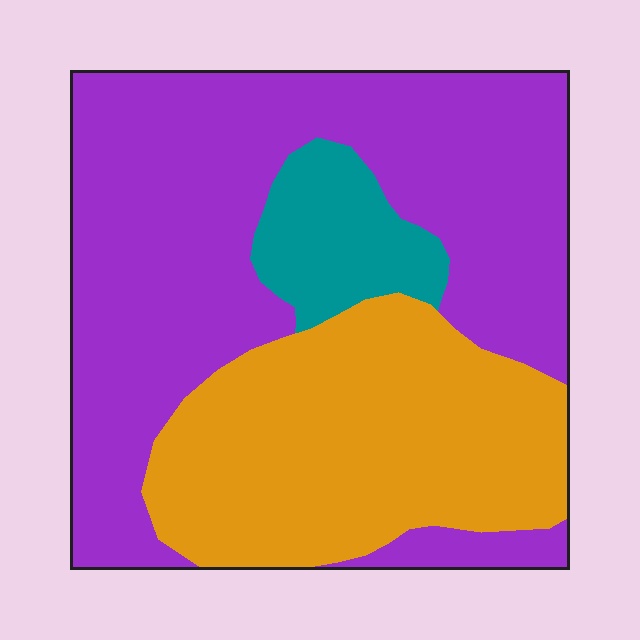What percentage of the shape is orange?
Orange takes up between a quarter and a half of the shape.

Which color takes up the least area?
Teal, at roughly 10%.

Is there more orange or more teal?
Orange.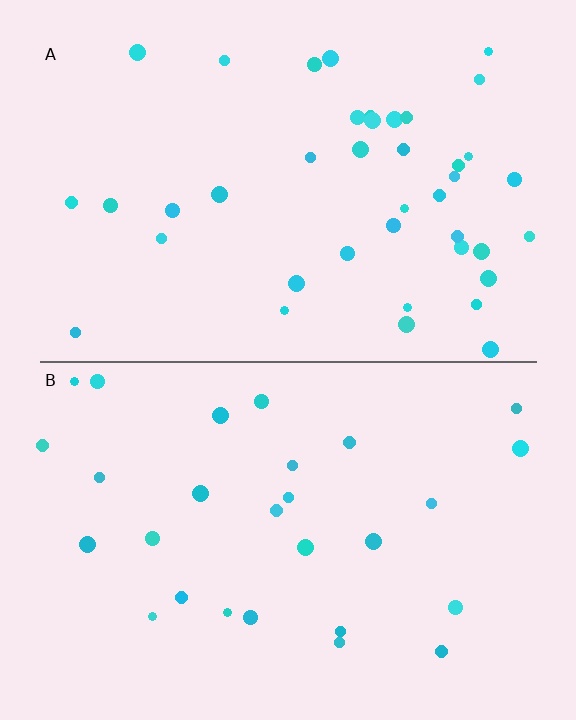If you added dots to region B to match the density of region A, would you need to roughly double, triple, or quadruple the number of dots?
Approximately double.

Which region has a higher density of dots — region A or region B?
A (the top).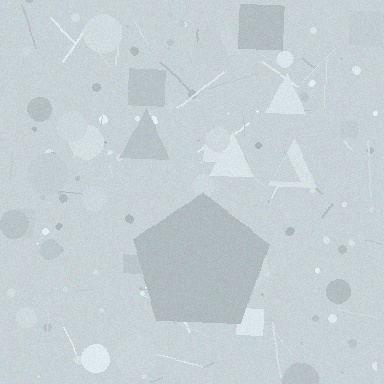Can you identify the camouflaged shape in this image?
The camouflaged shape is a pentagon.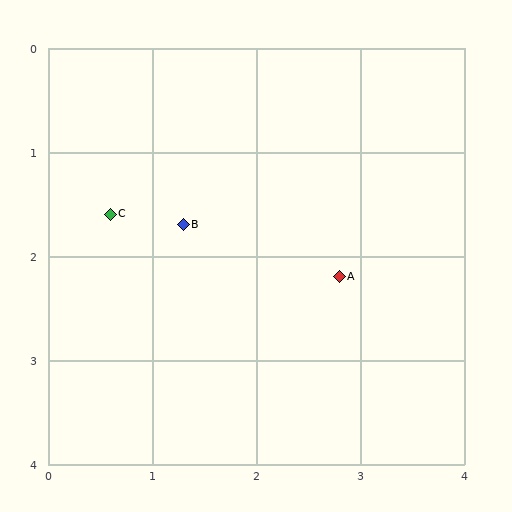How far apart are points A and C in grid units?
Points A and C are about 2.3 grid units apart.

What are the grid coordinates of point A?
Point A is at approximately (2.8, 2.2).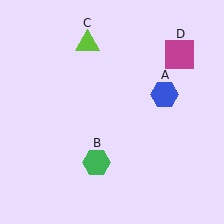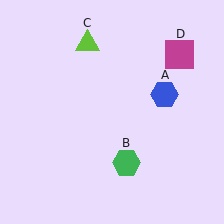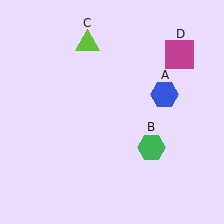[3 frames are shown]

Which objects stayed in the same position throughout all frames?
Blue hexagon (object A) and lime triangle (object C) and magenta square (object D) remained stationary.